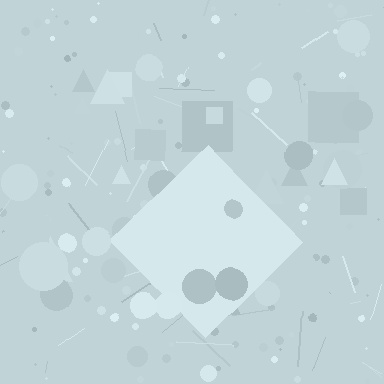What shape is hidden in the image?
A diamond is hidden in the image.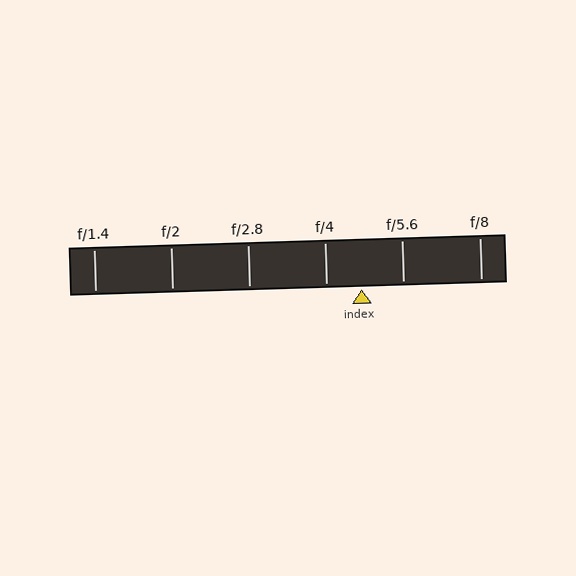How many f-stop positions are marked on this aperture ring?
There are 6 f-stop positions marked.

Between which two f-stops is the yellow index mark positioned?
The index mark is between f/4 and f/5.6.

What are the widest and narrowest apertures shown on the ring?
The widest aperture shown is f/1.4 and the narrowest is f/8.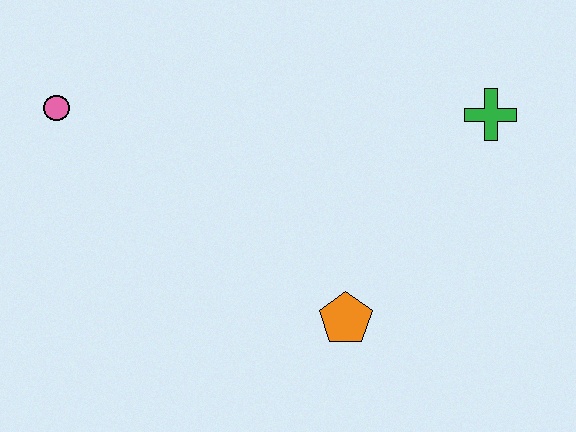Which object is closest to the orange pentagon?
The green cross is closest to the orange pentagon.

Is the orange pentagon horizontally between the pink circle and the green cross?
Yes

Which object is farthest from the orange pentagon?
The pink circle is farthest from the orange pentagon.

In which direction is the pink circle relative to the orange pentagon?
The pink circle is to the left of the orange pentagon.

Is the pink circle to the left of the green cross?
Yes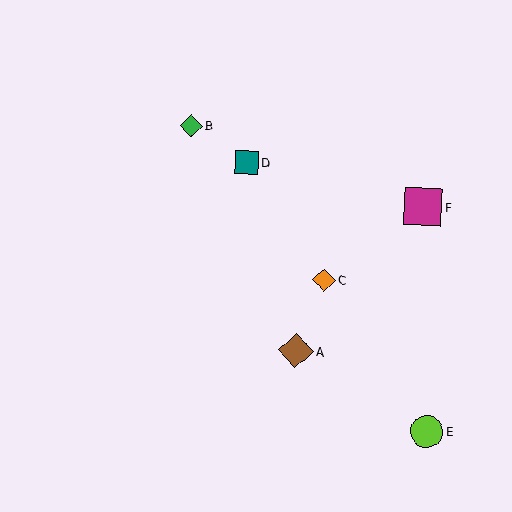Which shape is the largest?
The magenta square (labeled F) is the largest.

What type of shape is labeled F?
Shape F is a magenta square.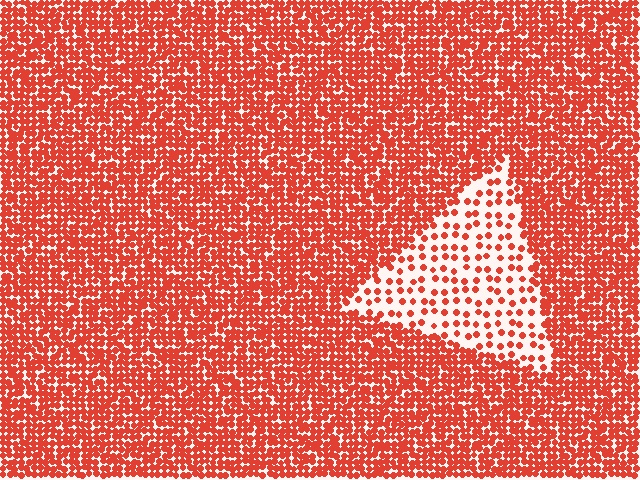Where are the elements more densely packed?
The elements are more densely packed outside the triangle boundary.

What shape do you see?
I see a triangle.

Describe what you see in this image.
The image contains small red elements arranged at two different densities. A triangle-shaped region is visible where the elements are less densely packed than the surrounding area.